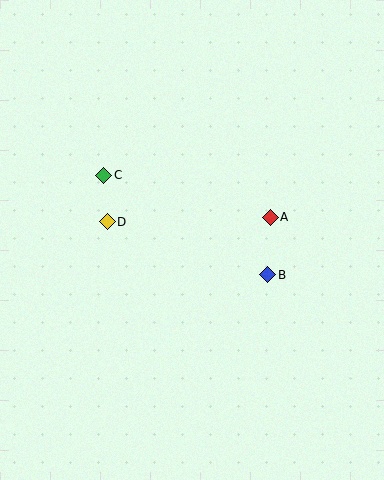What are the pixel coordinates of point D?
Point D is at (107, 222).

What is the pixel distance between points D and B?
The distance between D and B is 169 pixels.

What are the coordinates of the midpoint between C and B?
The midpoint between C and B is at (186, 225).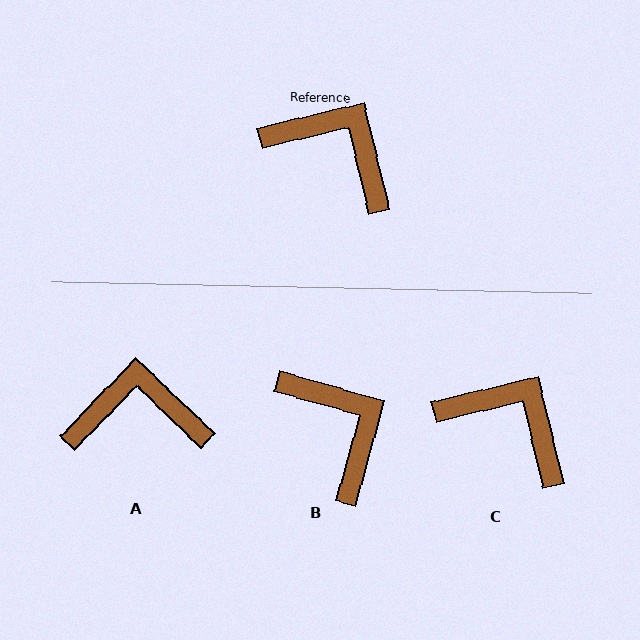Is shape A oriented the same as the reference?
No, it is off by about 33 degrees.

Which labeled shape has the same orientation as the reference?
C.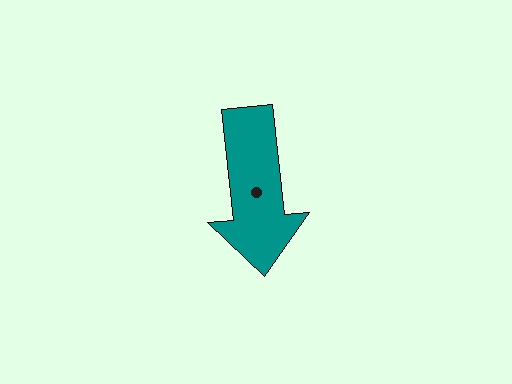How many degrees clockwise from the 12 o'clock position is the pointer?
Approximately 174 degrees.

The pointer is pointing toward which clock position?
Roughly 6 o'clock.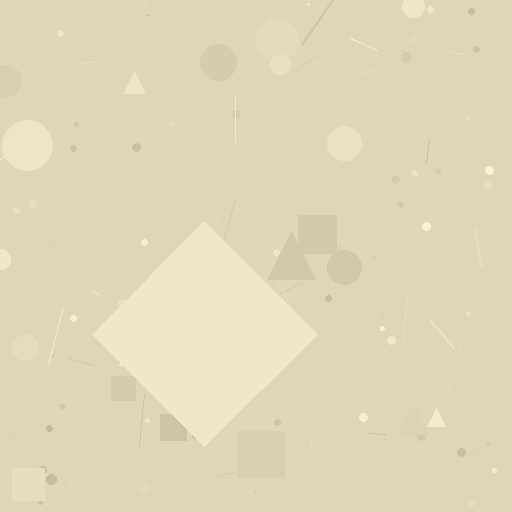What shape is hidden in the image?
A diamond is hidden in the image.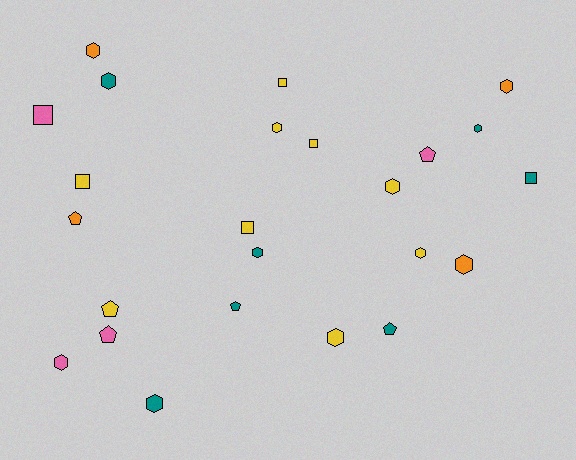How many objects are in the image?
There are 24 objects.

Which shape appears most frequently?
Hexagon, with 12 objects.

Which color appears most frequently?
Yellow, with 9 objects.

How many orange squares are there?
There are no orange squares.